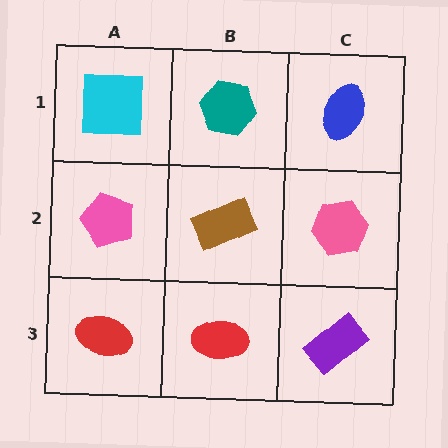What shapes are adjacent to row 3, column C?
A pink hexagon (row 2, column C), a red ellipse (row 3, column B).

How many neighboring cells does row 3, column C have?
2.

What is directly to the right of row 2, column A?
A brown rectangle.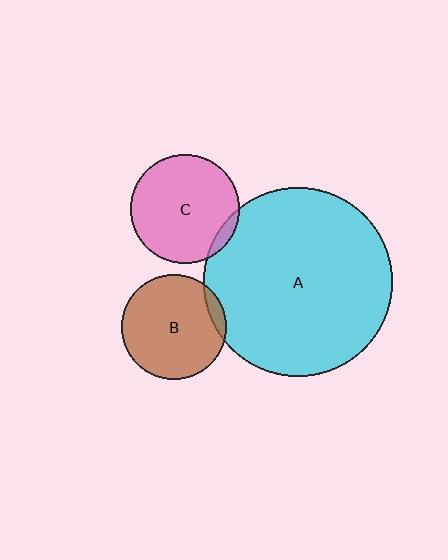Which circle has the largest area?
Circle A (cyan).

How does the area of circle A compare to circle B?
Approximately 3.3 times.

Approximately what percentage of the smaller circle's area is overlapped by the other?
Approximately 5%.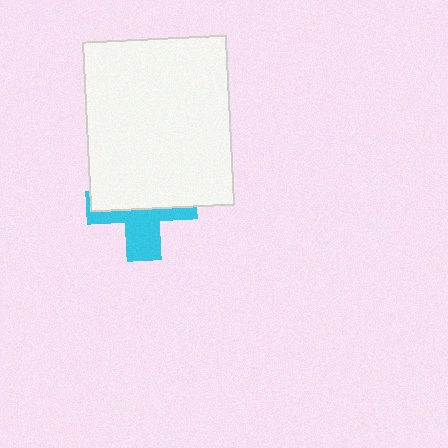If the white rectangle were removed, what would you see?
You would see the complete cyan cross.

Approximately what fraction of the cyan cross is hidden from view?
Roughly 57% of the cyan cross is hidden behind the white rectangle.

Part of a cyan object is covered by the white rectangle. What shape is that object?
It is a cross.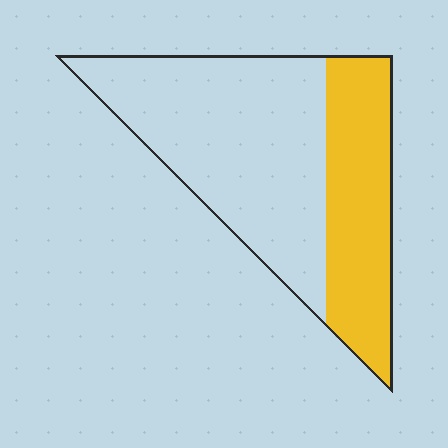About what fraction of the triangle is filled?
About three eighths (3/8).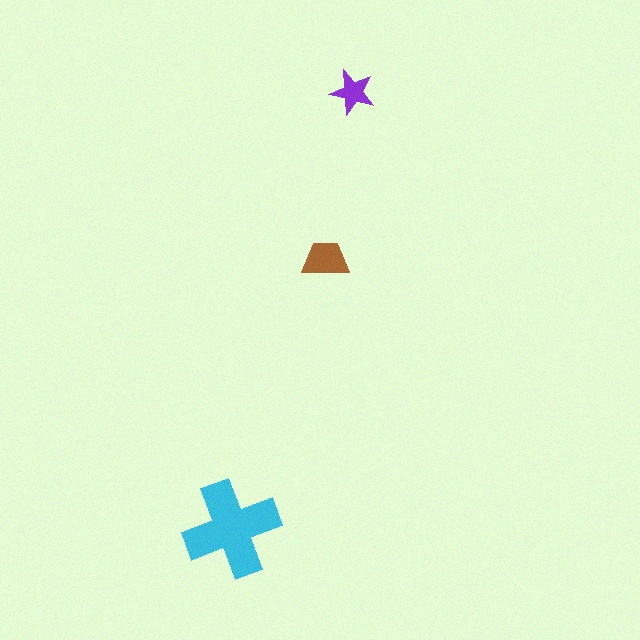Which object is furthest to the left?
The cyan cross is leftmost.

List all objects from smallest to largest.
The purple star, the brown trapezoid, the cyan cross.